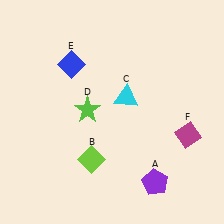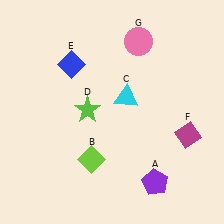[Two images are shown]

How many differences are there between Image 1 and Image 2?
There is 1 difference between the two images.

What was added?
A pink circle (G) was added in Image 2.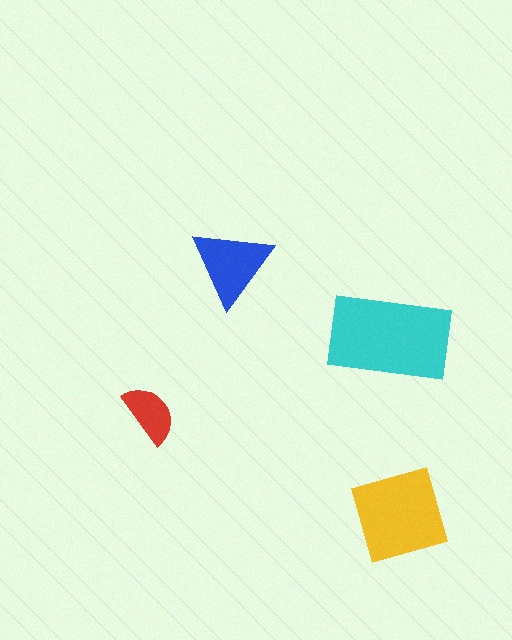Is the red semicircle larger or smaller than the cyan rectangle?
Smaller.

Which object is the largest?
The cyan rectangle.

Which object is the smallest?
The red semicircle.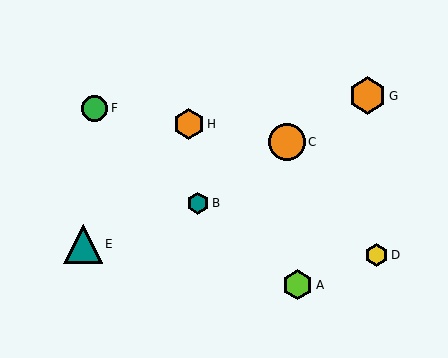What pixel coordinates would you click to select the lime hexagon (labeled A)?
Click at (298, 285) to select the lime hexagon A.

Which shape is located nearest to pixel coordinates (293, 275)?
The lime hexagon (labeled A) at (298, 285) is nearest to that location.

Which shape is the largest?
The teal triangle (labeled E) is the largest.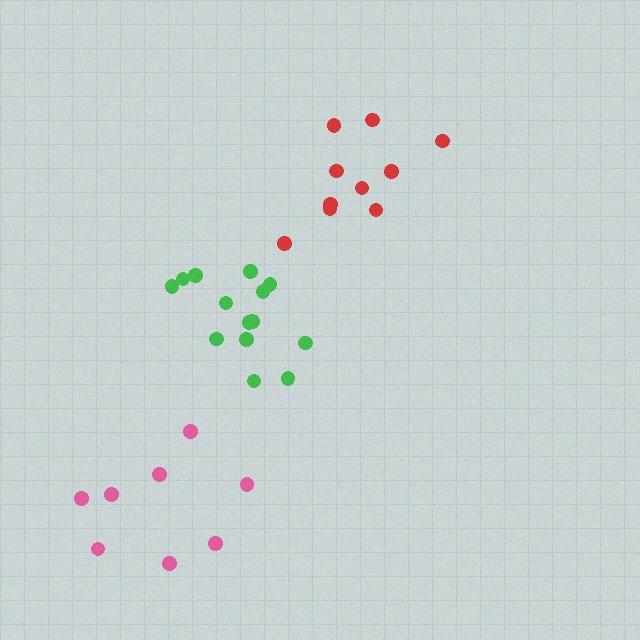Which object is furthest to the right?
The red cluster is rightmost.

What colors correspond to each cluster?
The clusters are colored: red, green, pink.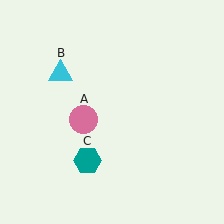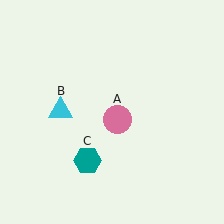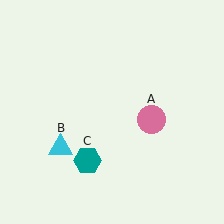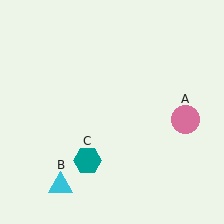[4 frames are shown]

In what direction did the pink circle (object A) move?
The pink circle (object A) moved right.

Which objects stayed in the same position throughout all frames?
Teal hexagon (object C) remained stationary.